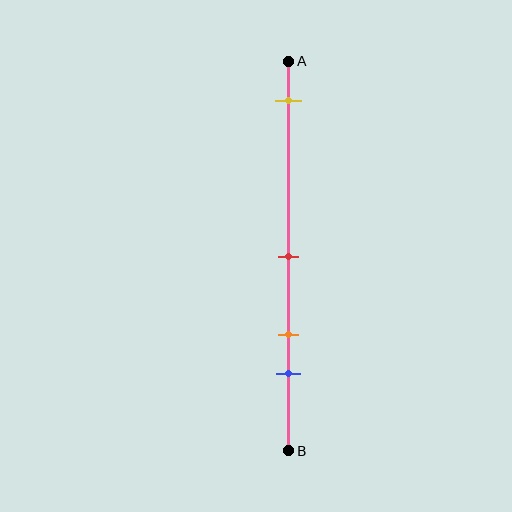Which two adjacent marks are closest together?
The orange and blue marks are the closest adjacent pair.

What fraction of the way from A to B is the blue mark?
The blue mark is approximately 80% (0.8) of the way from A to B.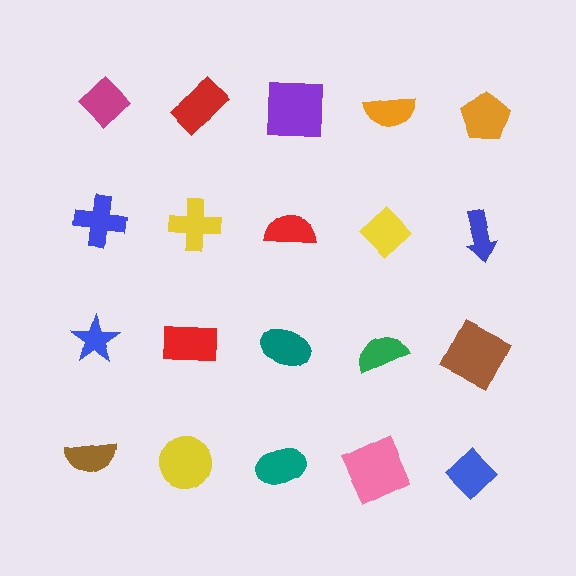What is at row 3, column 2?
A red rectangle.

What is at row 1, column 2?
A red rectangle.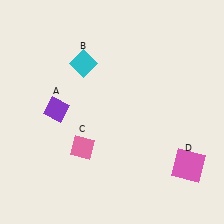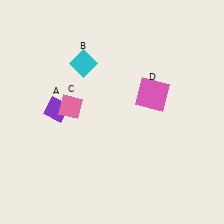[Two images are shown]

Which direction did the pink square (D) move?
The pink square (D) moved up.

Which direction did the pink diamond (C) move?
The pink diamond (C) moved up.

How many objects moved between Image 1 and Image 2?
2 objects moved between the two images.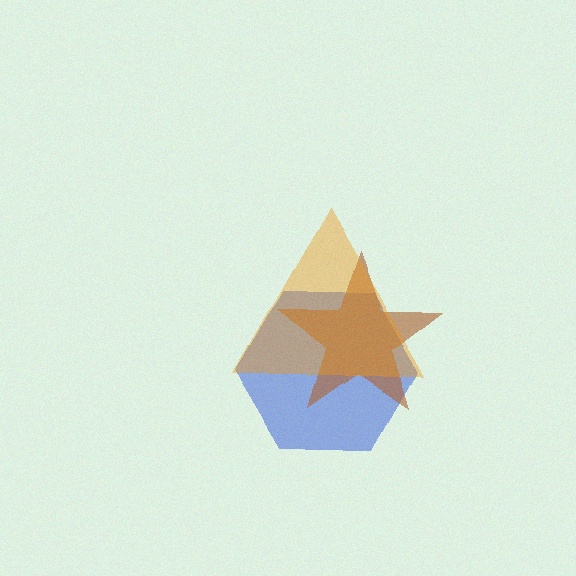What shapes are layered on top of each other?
The layered shapes are: a blue hexagon, a brown star, an orange triangle.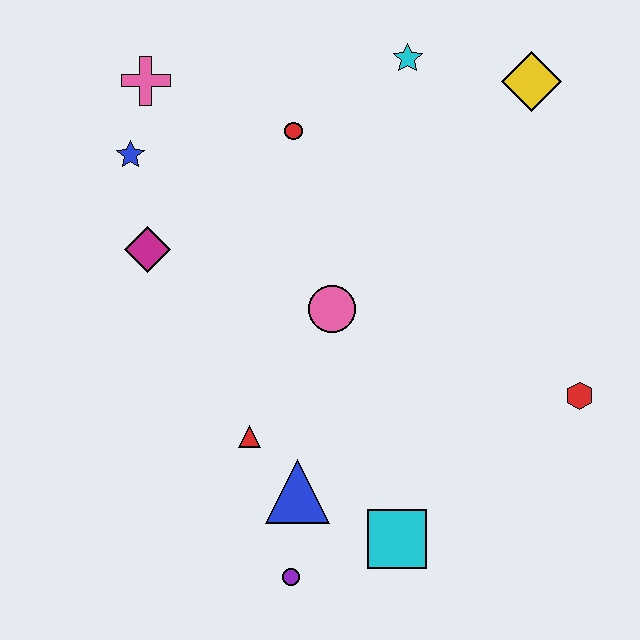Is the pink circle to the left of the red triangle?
No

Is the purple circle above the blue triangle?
No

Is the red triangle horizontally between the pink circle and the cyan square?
No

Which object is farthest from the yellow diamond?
The purple circle is farthest from the yellow diamond.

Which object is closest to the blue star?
The pink cross is closest to the blue star.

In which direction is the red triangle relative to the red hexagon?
The red triangle is to the left of the red hexagon.